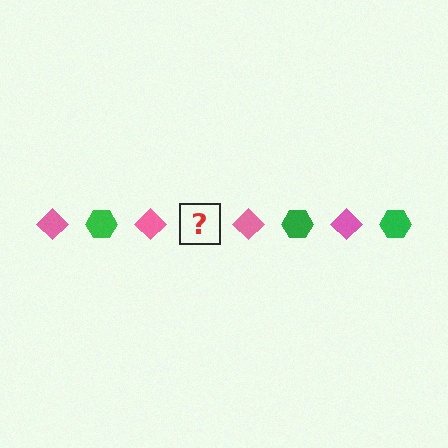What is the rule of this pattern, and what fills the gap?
The rule is that the pattern alternates between pink diamond and green hexagon. The gap should be filled with a green hexagon.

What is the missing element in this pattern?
The missing element is a green hexagon.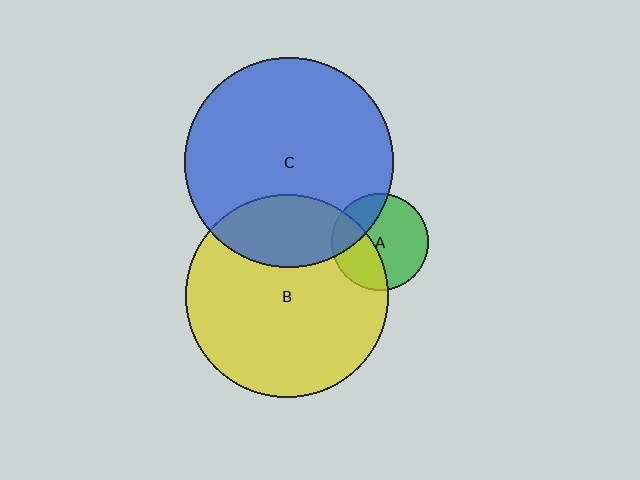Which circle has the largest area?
Circle C (blue).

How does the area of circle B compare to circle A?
Approximately 4.4 times.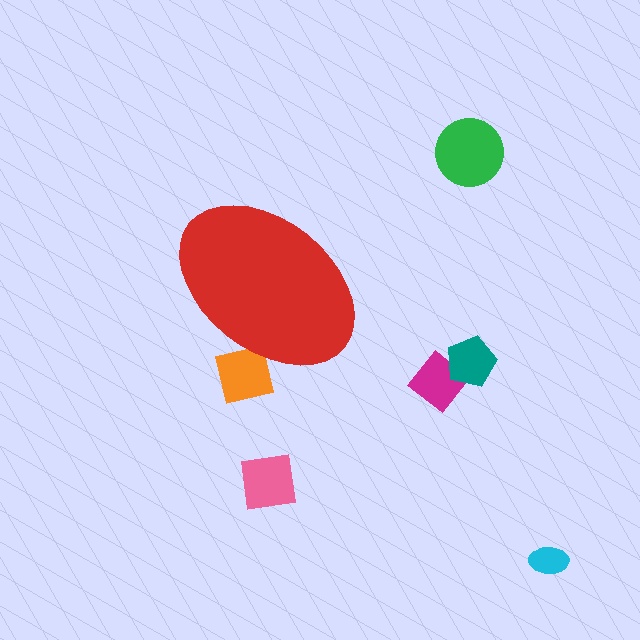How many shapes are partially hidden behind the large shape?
1 shape is partially hidden.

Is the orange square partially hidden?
Yes, the orange square is partially hidden behind the red ellipse.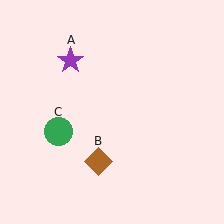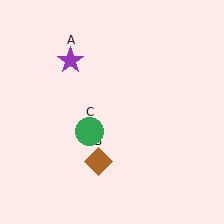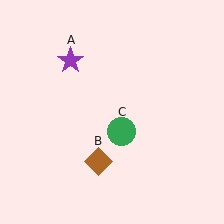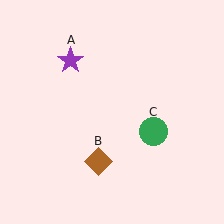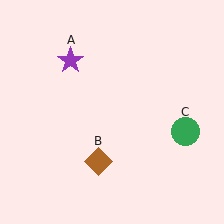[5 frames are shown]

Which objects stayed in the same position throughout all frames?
Purple star (object A) and brown diamond (object B) remained stationary.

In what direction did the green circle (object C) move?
The green circle (object C) moved right.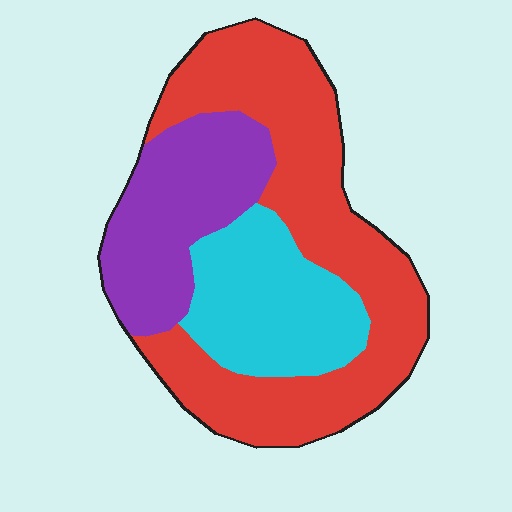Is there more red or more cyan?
Red.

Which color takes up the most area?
Red, at roughly 50%.